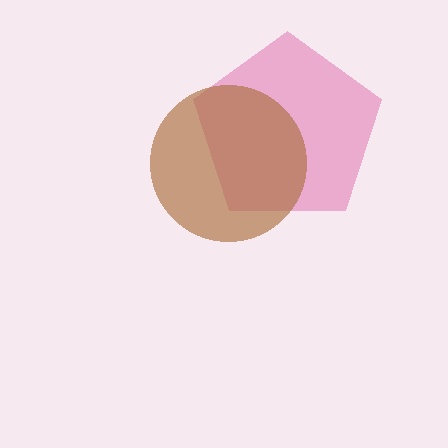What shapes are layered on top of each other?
The layered shapes are: a pink pentagon, a brown circle.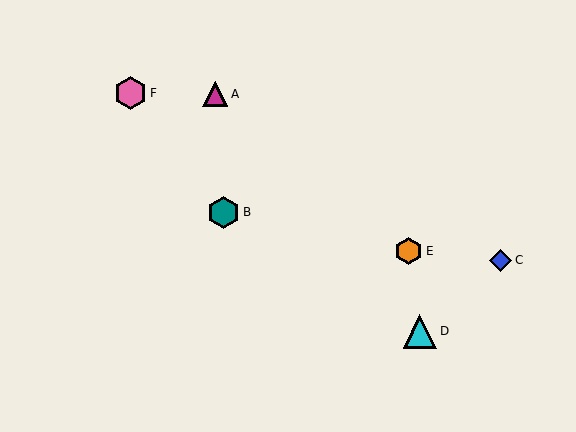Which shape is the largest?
The pink hexagon (labeled F) is the largest.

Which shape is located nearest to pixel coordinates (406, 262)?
The orange hexagon (labeled E) at (409, 251) is nearest to that location.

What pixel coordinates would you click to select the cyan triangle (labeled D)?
Click at (420, 331) to select the cyan triangle D.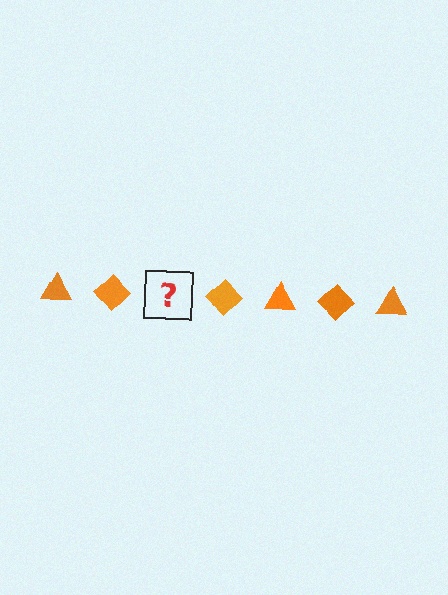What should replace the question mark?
The question mark should be replaced with an orange triangle.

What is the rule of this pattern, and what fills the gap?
The rule is that the pattern cycles through triangle, diamond shapes in orange. The gap should be filled with an orange triangle.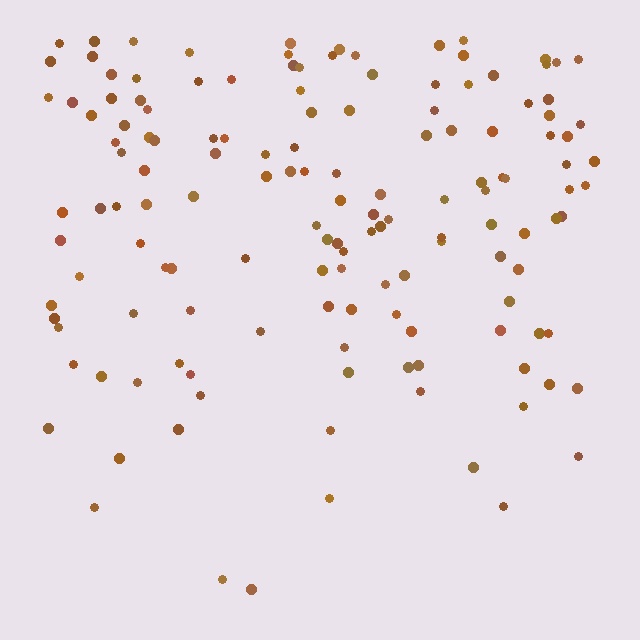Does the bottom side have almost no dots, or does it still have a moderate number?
Still a moderate number, just noticeably fewer than the top.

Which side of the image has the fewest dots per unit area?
The bottom.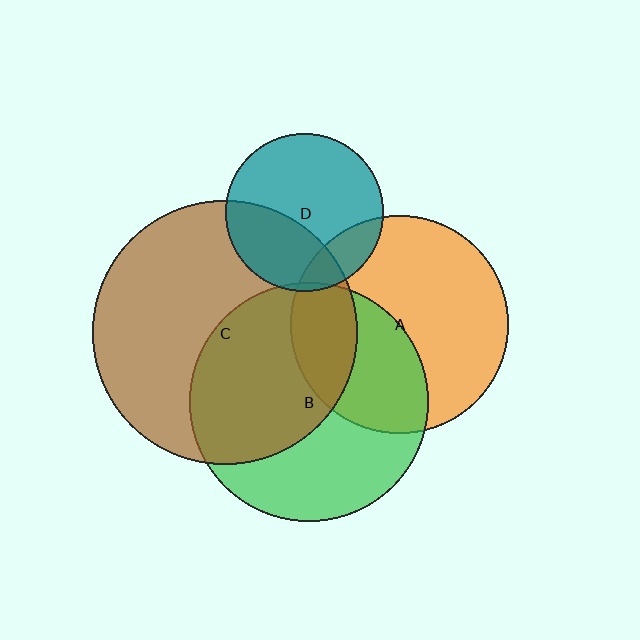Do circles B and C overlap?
Yes.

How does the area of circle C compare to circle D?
Approximately 2.8 times.